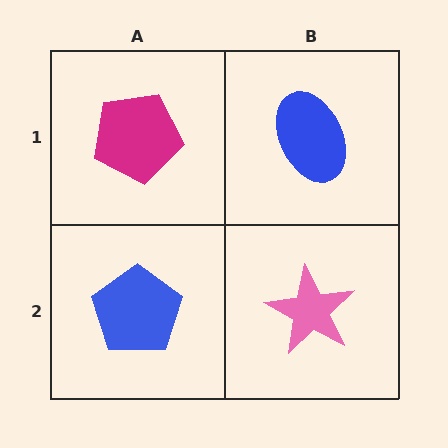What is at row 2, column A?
A blue pentagon.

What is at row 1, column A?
A magenta pentagon.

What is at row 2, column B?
A pink star.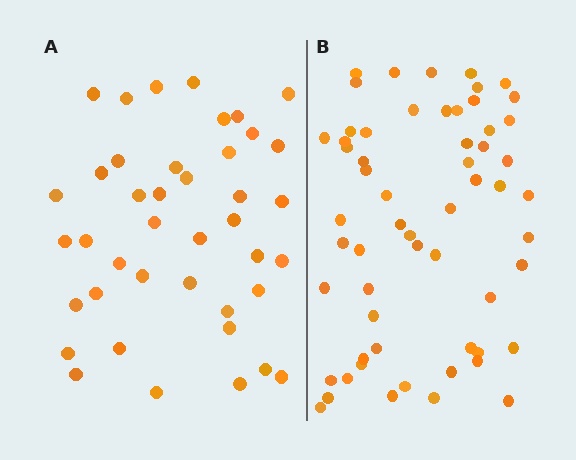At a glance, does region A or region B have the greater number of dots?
Region B (the right region) has more dots.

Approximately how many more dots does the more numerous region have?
Region B has approximately 20 more dots than region A.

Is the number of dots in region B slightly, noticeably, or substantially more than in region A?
Region B has noticeably more, but not dramatically so. The ratio is roughly 1.4 to 1.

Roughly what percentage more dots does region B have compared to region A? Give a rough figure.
About 45% more.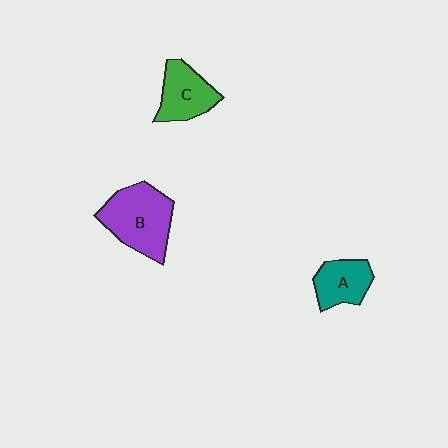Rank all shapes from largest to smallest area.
From largest to smallest: B (purple), C (green), A (teal).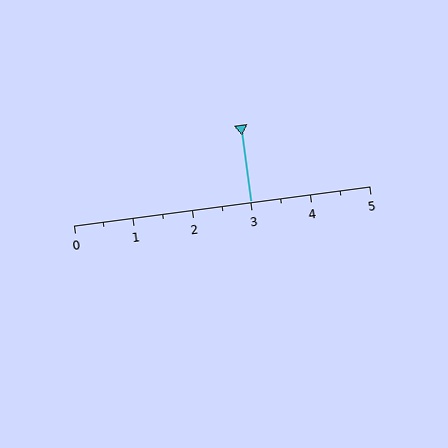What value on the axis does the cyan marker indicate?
The marker indicates approximately 3.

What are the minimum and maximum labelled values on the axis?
The axis runs from 0 to 5.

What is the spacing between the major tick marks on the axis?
The major ticks are spaced 1 apart.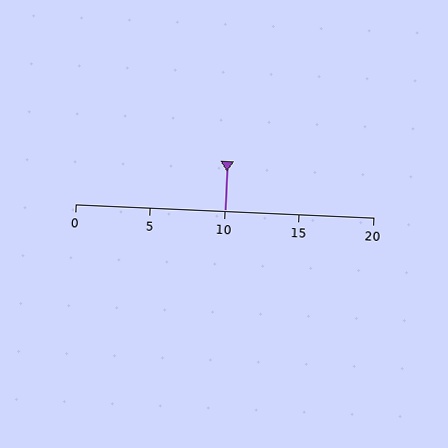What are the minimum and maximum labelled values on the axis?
The axis runs from 0 to 20.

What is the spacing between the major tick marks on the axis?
The major ticks are spaced 5 apart.